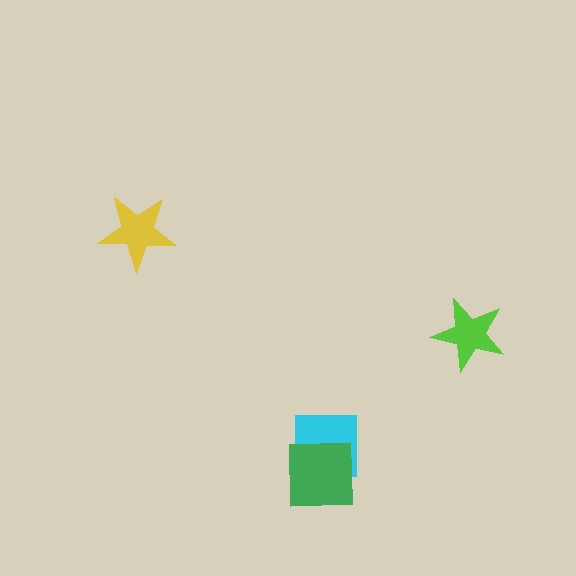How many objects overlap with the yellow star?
0 objects overlap with the yellow star.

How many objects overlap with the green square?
1 object overlaps with the green square.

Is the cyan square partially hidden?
Yes, it is partially covered by another shape.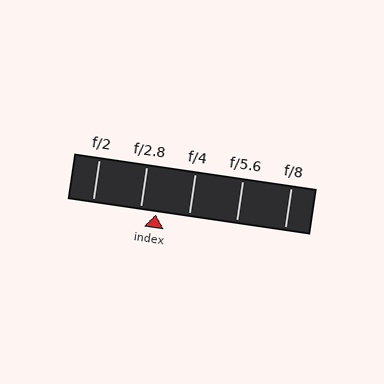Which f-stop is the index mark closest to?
The index mark is closest to f/2.8.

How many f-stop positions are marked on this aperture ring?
There are 5 f-stop positions marked.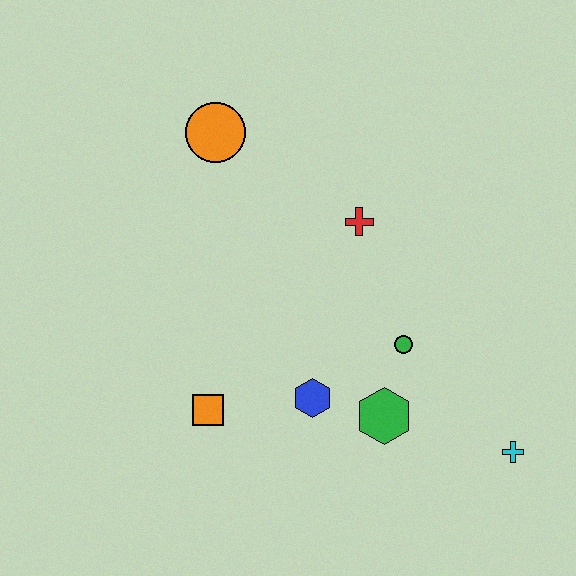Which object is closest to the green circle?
The green hexagon is closest to the green circle.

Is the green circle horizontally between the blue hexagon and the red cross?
No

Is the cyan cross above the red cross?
No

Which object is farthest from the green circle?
The orange circle is farthest from the green circle.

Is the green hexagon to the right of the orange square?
Yes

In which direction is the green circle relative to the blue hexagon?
The green circle is to the right of the blue hexagon.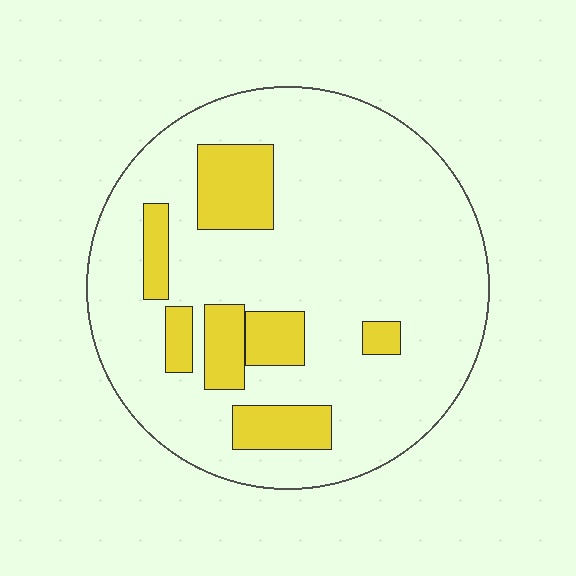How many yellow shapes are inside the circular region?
7.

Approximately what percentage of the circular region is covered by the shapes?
Approximately 20%.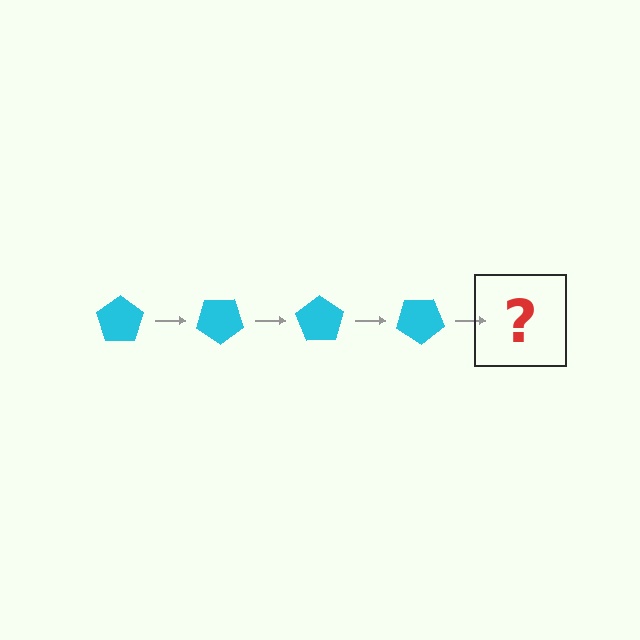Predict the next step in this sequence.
The next step is a cyan pentagon rotated 140 degrees.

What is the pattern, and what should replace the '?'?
The pattern is that the pentagon rotates 35 degrees each step. The '?' should be a cyan pentagon rotated 140 degrees.